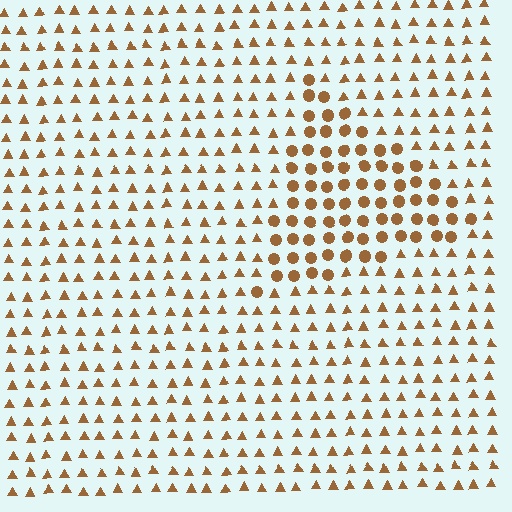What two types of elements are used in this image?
The image uses circles inside the triangle region and triangles outside it.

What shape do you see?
I see a triangle.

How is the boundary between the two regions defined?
The boundary is defined by a change in element shape: circles inside vs. triangles outside. All elements share the same color and spacing.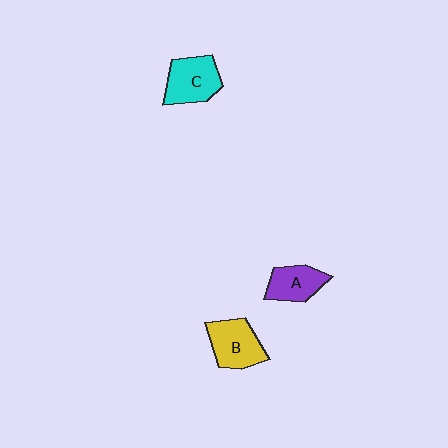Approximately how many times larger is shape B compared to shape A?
Approximately 1.3 times.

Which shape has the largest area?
Shape B (yellow).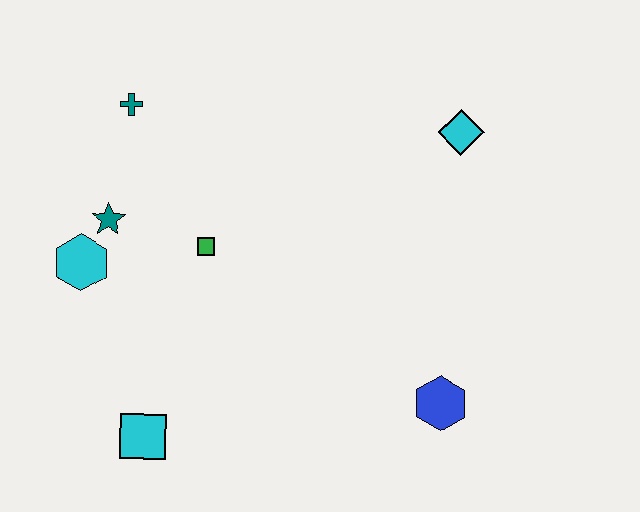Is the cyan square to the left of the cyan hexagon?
No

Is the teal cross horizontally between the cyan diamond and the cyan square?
No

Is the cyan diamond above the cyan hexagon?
Yes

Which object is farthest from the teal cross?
The blue hexagon is farthest from the teal cross.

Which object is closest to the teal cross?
The teal star is closest to the teal cross.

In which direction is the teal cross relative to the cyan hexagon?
The teal cross is above the cyan hexagon.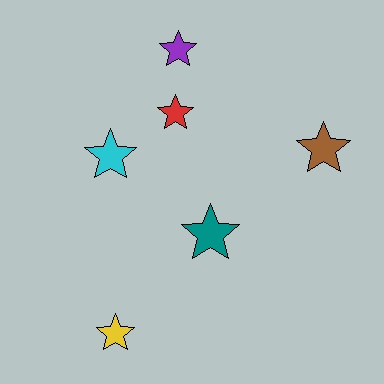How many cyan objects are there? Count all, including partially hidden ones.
There is 1 cyan object.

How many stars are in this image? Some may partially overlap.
There are 6 stars.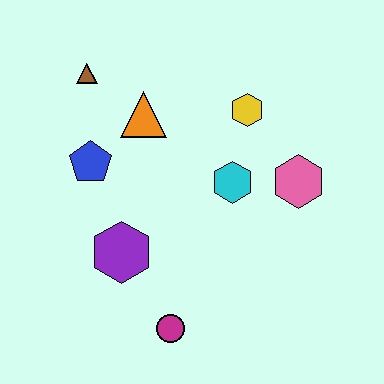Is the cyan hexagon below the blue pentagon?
Yes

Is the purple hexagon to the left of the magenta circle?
Yes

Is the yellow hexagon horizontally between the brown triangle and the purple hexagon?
No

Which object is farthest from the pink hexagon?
The brown triangle is farthest from the pink hexagon.